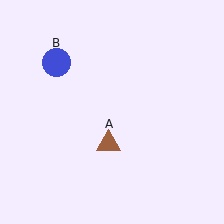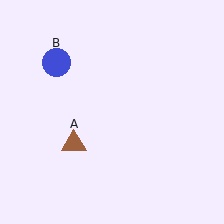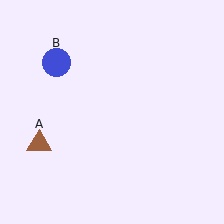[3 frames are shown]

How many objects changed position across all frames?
1 object changed position: brown triangle (object A).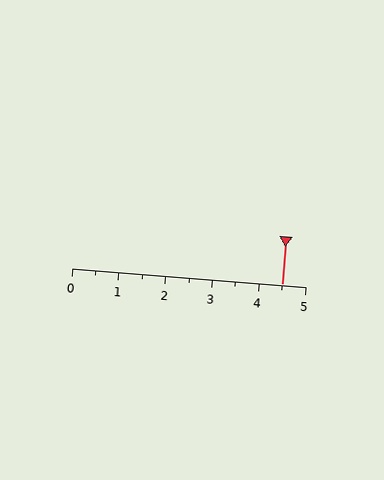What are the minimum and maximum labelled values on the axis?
The axis runs from 0 to 5.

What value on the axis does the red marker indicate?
The marker indicates approximately 4.5.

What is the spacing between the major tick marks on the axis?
The major ticks are spaced 1 apart.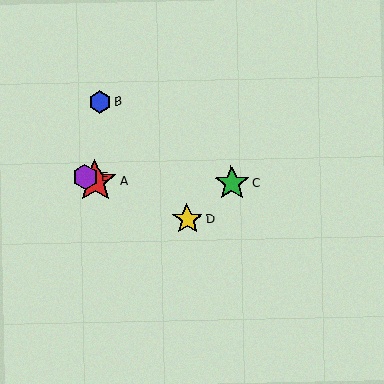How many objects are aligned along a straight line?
3 objects (A, D, E) are aligned along a straight line.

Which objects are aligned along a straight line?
Objects A, D, E are aligned along a straight line.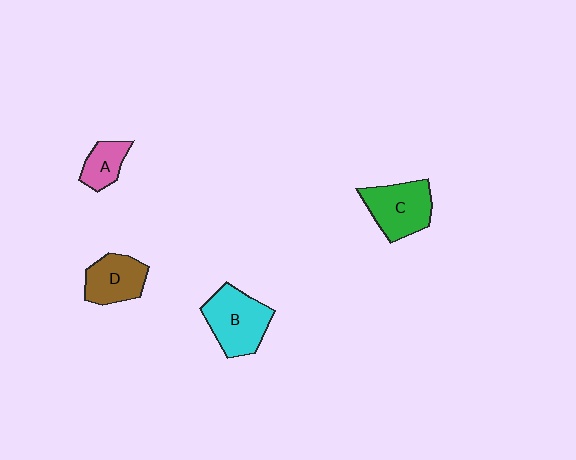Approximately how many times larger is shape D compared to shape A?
Approximately 1.5 times.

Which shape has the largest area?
Shape B (cyan).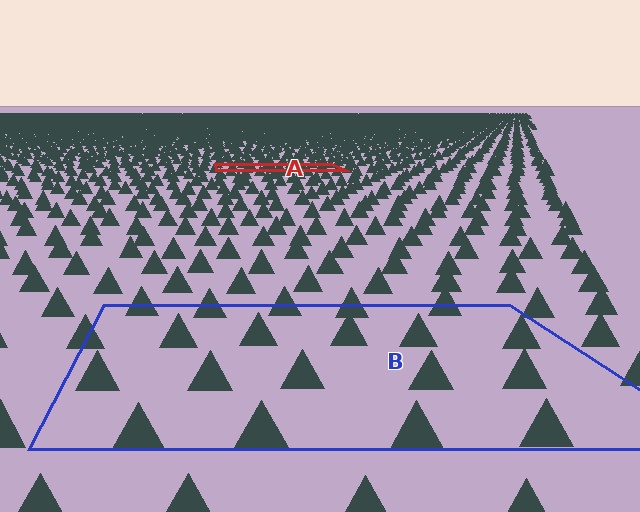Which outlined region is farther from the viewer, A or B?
Region A is farther from the viewer — the texture elements inside it appear smaller and more densely packed.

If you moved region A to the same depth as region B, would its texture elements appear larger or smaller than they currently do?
They would appear larger. At a closer depth, the same texture elements are projected at a bigger on-screen size.